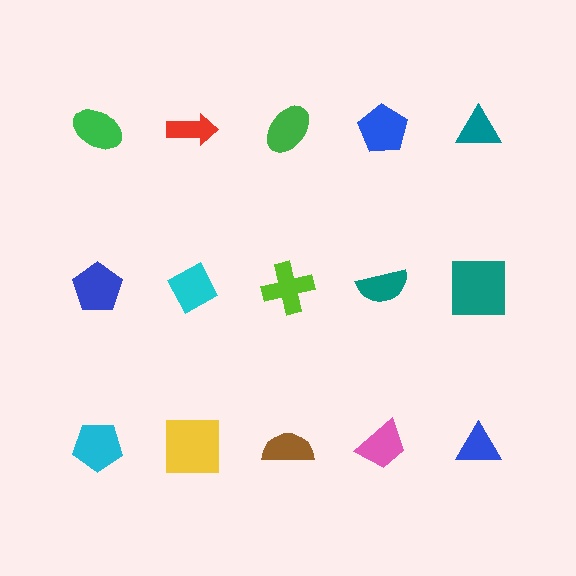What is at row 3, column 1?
A cyan pentagon.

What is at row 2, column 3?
A lime cross.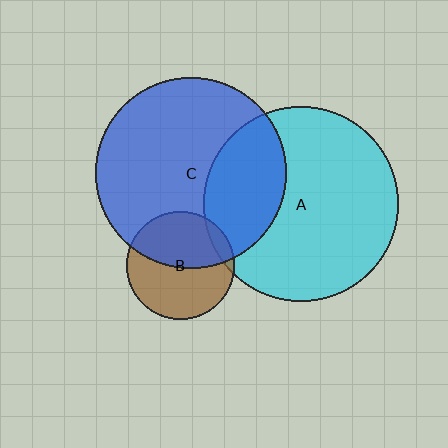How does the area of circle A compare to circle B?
Approximately 3.3 times.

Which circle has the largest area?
Circle A (cyan).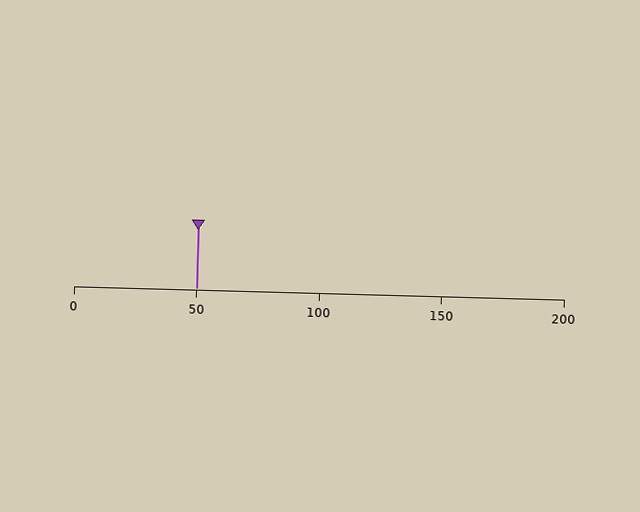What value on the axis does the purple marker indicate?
The marker indicates approximately 50.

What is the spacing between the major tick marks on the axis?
The major ticks are spaced 50 apart.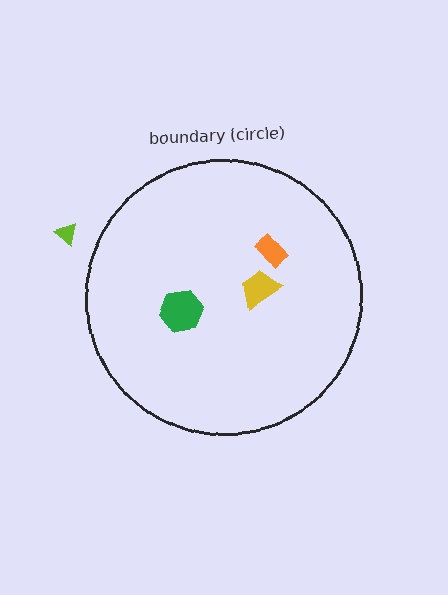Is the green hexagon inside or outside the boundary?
Inside.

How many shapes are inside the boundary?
3 inside, 1 outside.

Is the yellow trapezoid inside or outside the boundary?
Inside.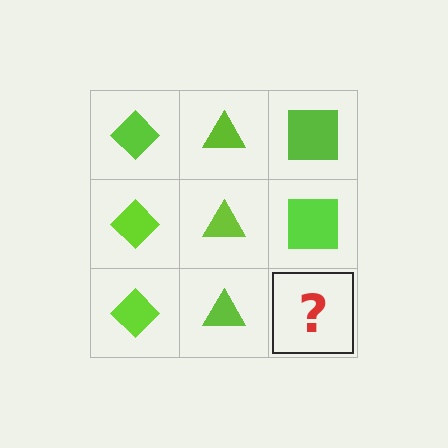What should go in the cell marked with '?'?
The missing cell should contain a lime square.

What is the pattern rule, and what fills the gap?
The rule is that each column has a consistent shape. The gap should be filled with a lime square.